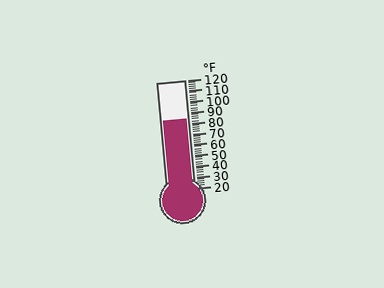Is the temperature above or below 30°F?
The temperature is above 30°F.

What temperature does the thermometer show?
The thermometer shows approximately 84°F.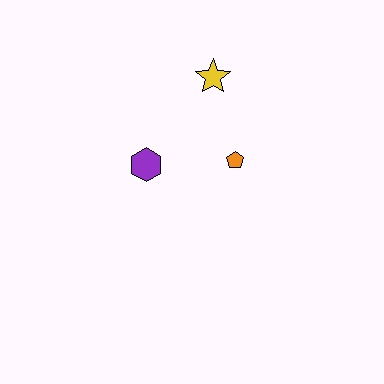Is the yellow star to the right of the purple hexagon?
Yes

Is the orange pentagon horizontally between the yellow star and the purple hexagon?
No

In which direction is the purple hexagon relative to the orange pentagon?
The purple hexagon is to the left of the orange pentagon.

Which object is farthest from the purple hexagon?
The yellow star is farthest from the purple hexagon.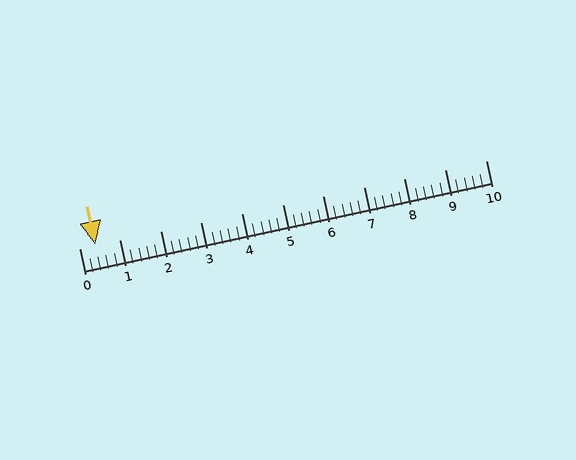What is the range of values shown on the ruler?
The ruler shows values from 0 to 10.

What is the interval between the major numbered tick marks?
The major tick marks are spaced 1 units apart.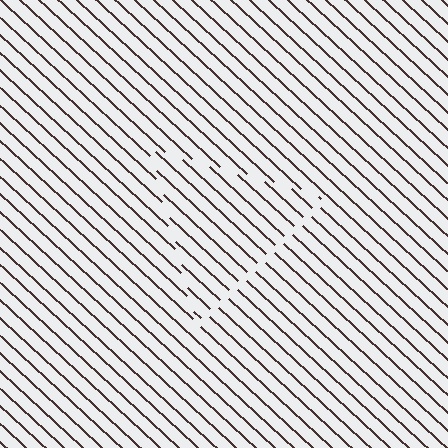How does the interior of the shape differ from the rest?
The interior of the shape contains the same grating, shifted by half a period — the contour is defined by the phase discontinuity where line-ends from the inner and outer gratings abut.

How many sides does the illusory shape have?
3 sides — the line-ends trace a triangle.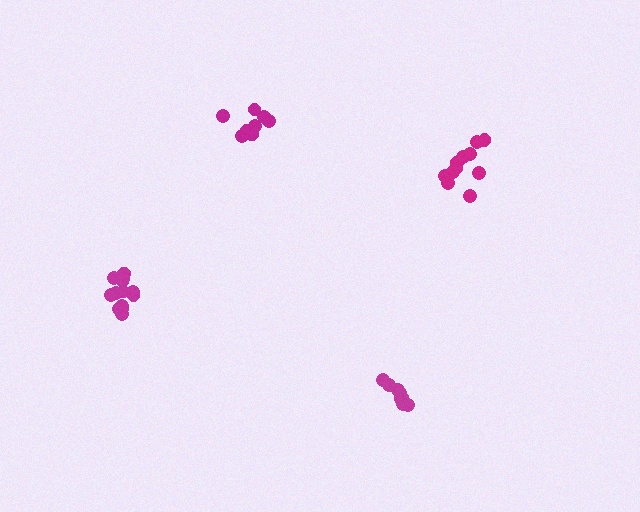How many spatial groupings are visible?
There are 4 spatial groupings.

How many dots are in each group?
Group 1: 11 dots, Group 2: 8 dots, Group 3: 13 dots, Group 4: 8 dots (40 total).